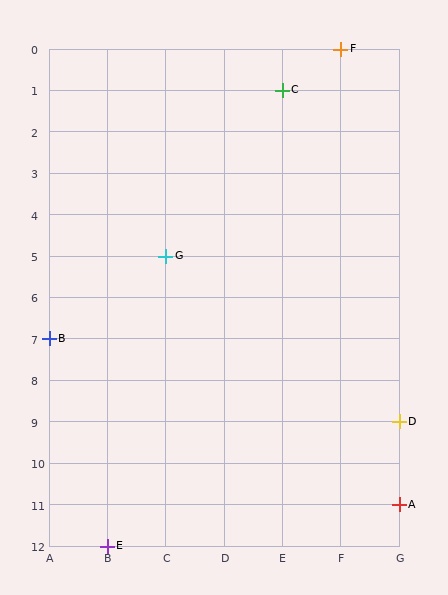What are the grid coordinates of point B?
Point B is at grid coordinates (A, 7).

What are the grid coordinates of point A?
Point A is at grid coordinates (G, 11).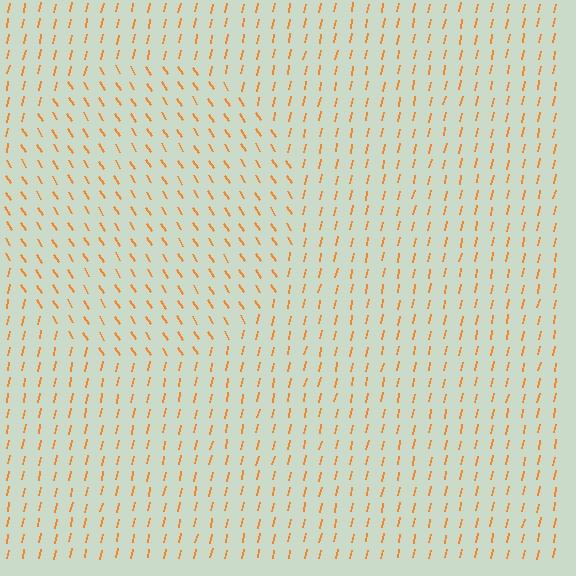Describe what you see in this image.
The image is filled with small orange line segments. A circle region in the image has lines oriented differently from the surrounding lines, creating a visible texture boundary.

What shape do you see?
I see a circle.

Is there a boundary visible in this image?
Yes, there is a texture boundary formed by a change in line orientation.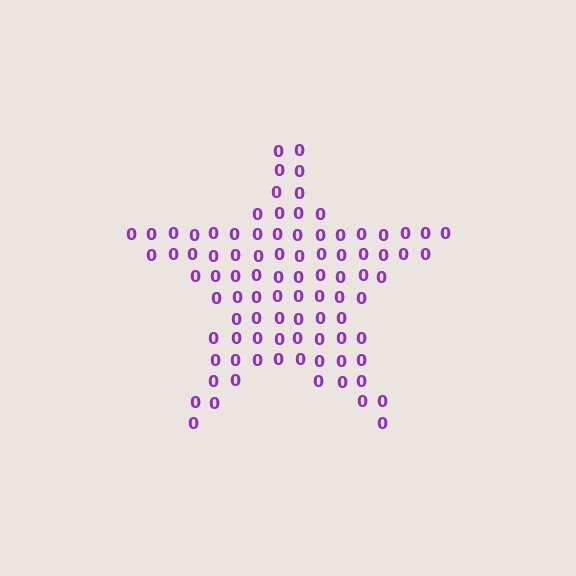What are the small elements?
The small elements are digit 0's.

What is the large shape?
The large shape is a star.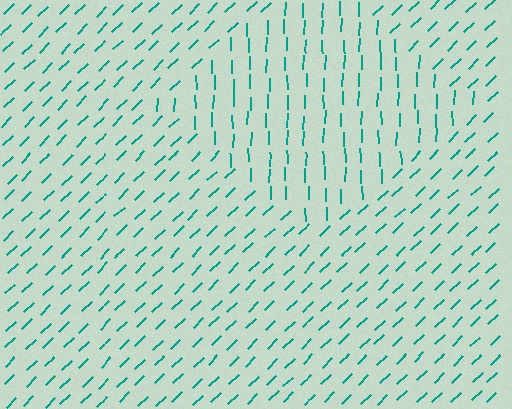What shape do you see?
I see a diamond.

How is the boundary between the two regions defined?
The boundary is defined purely by a change in line orientation (approximately 45 degrees difference). All lines are the same color and thickness.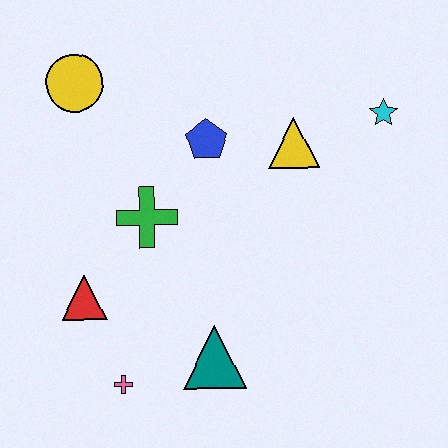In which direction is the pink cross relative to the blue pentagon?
The pink cross is below the blue pentagon.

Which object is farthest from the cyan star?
The pink cross is farthest from the cyan star.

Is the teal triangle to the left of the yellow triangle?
Yes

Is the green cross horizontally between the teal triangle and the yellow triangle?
No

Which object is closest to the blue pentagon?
The yellow triangle is closest to the blue pentagon.